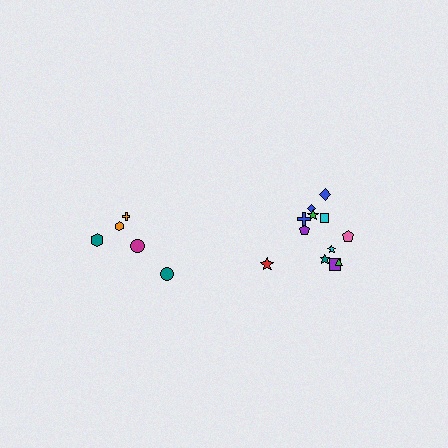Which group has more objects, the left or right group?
The right group.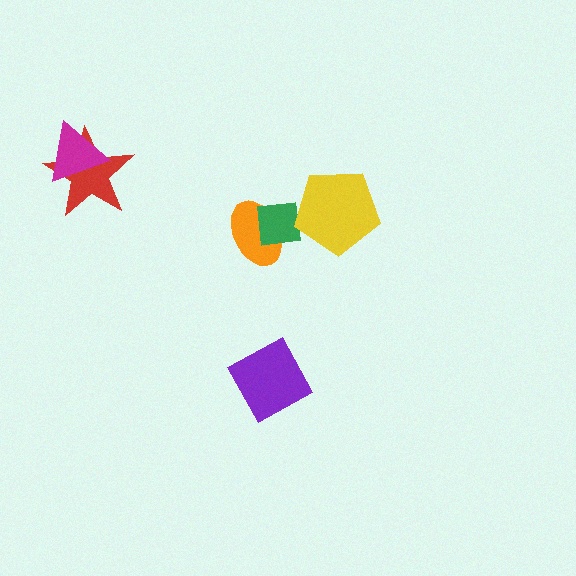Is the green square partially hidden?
Yes, it is partially covered by another shape.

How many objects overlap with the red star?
1 object overlaps with the red star.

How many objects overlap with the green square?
2 objects overlap with the green square.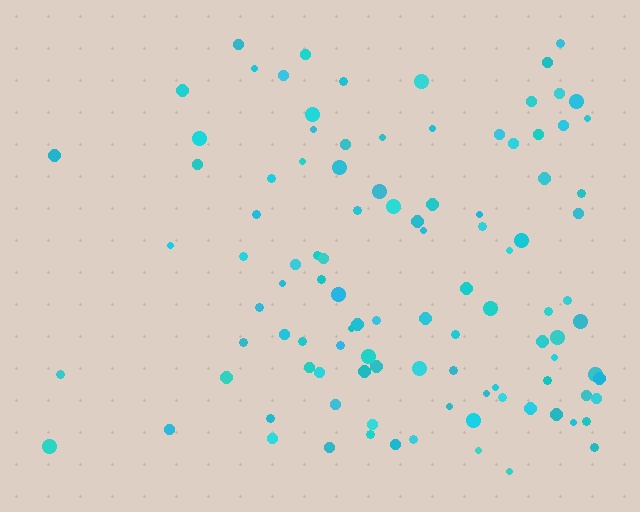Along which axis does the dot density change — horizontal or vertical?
Horizontal.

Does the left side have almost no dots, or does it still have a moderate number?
Still a moderate number, just noticeably fewer than the right.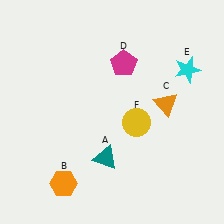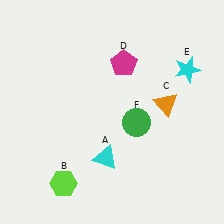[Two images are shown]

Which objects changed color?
A changed from teal to cyan. B changed from orange to lime. F changed from yellow to green.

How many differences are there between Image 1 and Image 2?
There are 3 differences between the two images.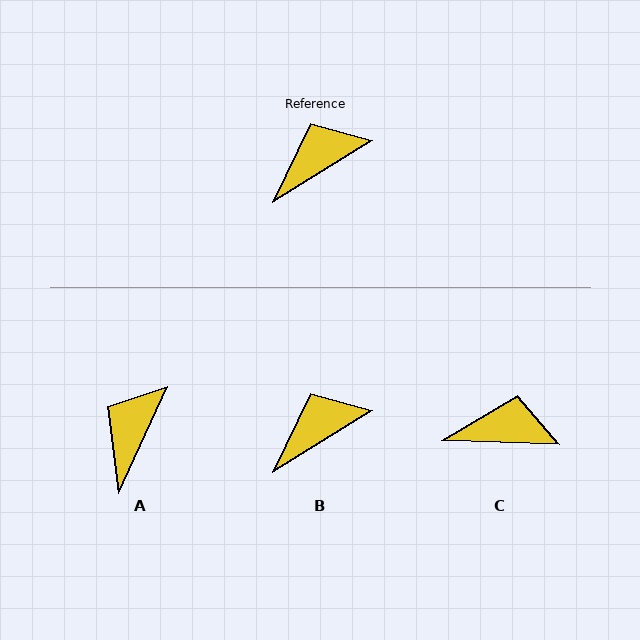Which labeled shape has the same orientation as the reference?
B.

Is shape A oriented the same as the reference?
No, it is off by about 33 degrees.